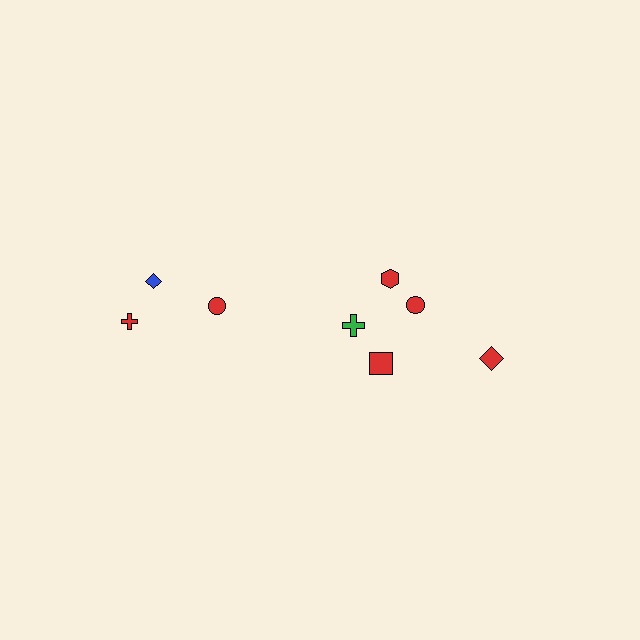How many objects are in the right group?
There are 5 objects.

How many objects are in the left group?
There are 3 objects.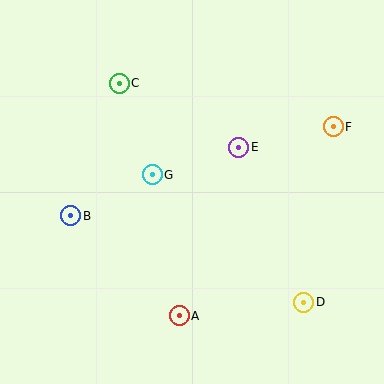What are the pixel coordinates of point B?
Point B is at (71, 216).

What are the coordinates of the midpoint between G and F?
The midpoint between G and F is at (243, 151).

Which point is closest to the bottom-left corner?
Point B is closest to the bottom-left corner.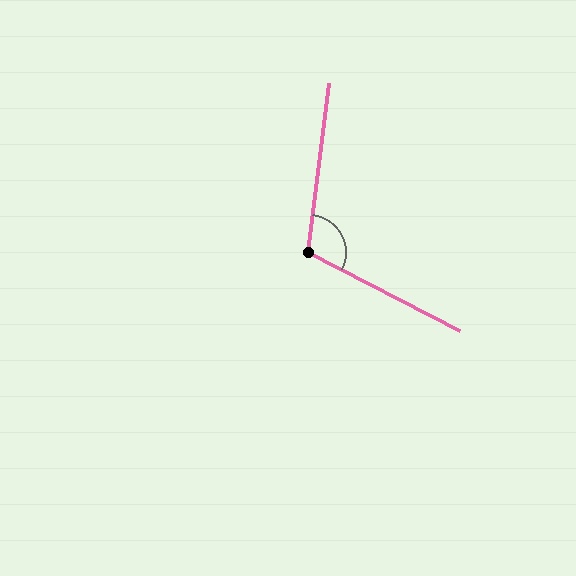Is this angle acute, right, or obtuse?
It is obtuse.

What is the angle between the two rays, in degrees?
Approximately 110 degrees.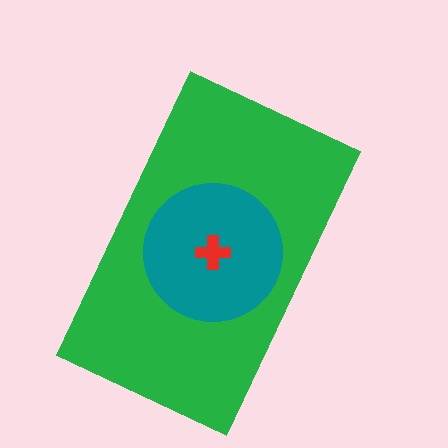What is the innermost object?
The red cross.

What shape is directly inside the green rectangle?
The teal circle.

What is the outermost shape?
The green rectangle.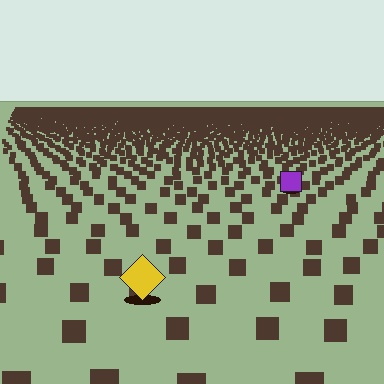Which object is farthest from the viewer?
The purple square is farthest from the viewer. It appears smaller and the ground texture around it is denser.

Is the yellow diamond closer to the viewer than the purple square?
Yes. The yellow diamond is closer — you can tell from the texture gradient: the ground texture is coarser near it.